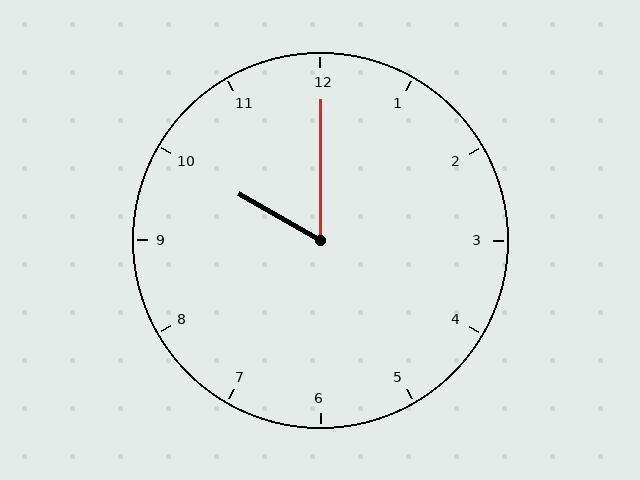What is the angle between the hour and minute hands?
Approximately 60 degrees.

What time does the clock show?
10:00.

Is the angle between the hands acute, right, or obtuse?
It is acute.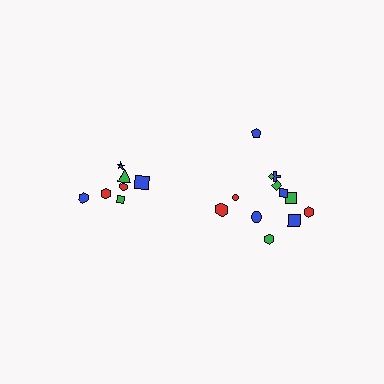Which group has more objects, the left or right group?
The right group.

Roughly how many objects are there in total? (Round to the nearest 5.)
Roughly 20 objects in total.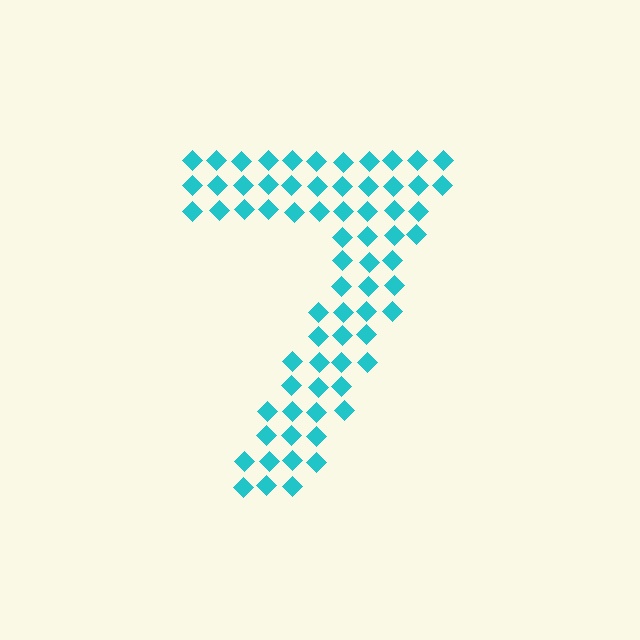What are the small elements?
The small elements are diamonds.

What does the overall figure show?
The overall figure shows the digit 7.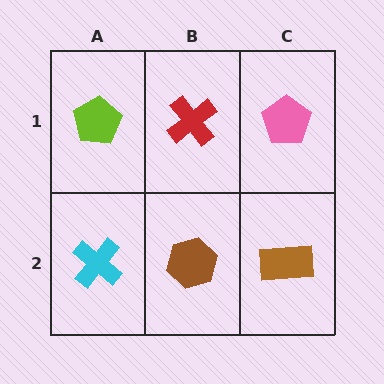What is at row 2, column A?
A cyan cross.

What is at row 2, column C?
A brown rectangle.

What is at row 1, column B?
A red cross.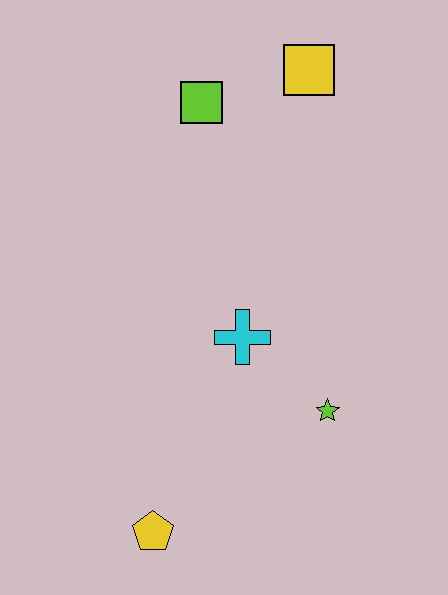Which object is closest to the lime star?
The cyan cross is closest to the lime star.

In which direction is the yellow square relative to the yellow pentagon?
The yellow square is above the yellow pentagon.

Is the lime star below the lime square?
Yes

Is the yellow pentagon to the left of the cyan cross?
Yes